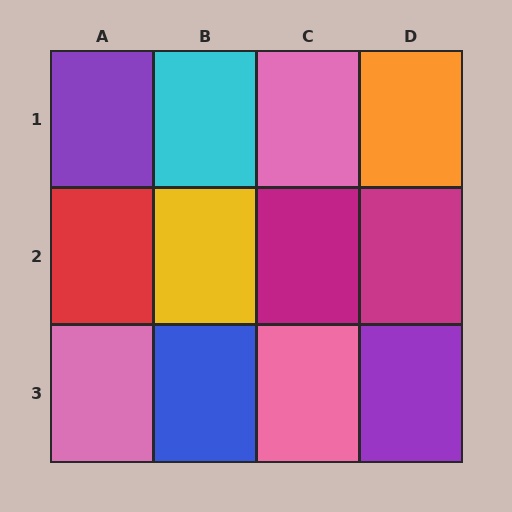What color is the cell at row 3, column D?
Purple.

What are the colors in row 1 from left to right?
Purple, cyan, pink, orange.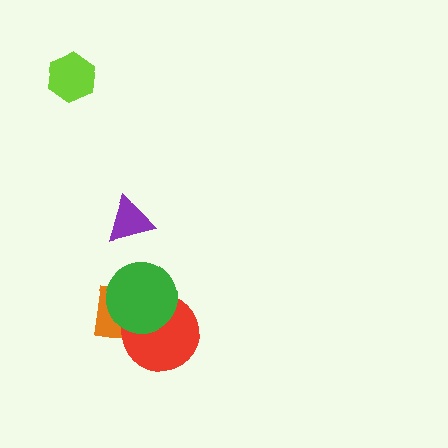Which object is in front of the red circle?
The green circle is in front of the red circle.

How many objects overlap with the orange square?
2 objects overlap with the orange square.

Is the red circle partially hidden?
Yes, it is partially covered by another shape.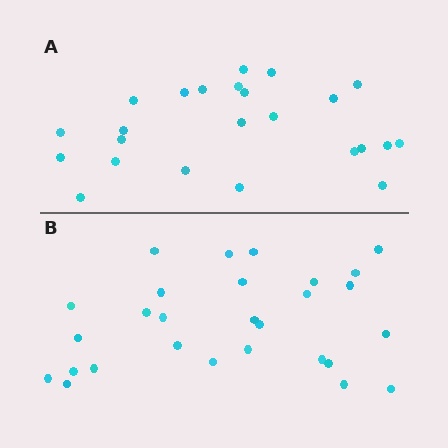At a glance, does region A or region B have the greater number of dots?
Region B (the bottom region) has more dots.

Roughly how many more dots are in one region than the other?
Region B has about 4 more dots than region A.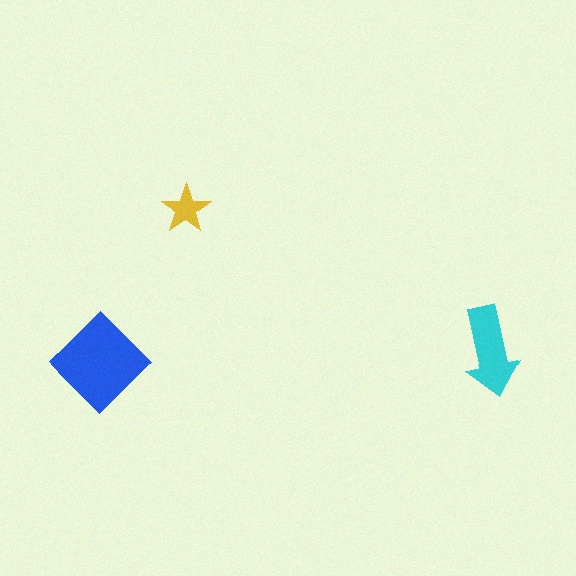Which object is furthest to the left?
The blue diamond is leftmost.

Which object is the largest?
The blue diamond.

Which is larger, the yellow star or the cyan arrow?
The cyan arrow.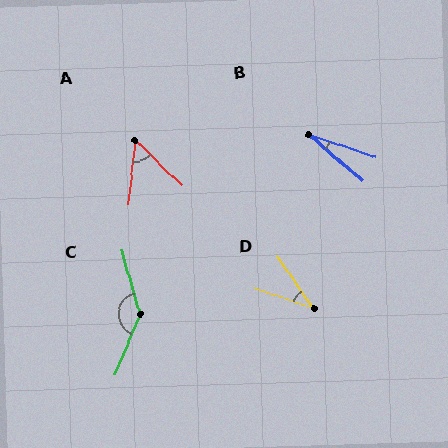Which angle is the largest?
C, at approximately 142 degrees.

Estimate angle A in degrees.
Approximately 52 degrees.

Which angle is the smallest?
B, at approximately 22 degrees.